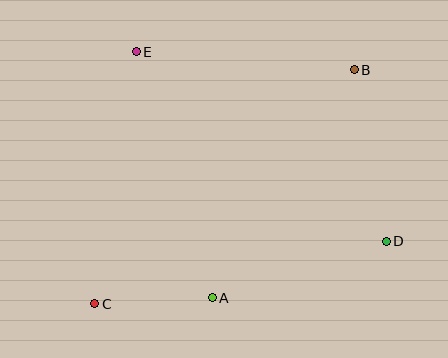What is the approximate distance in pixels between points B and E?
The distance between B and E is approximately 219 pixels.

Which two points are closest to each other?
Points A and C are closest to each other.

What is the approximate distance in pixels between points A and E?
The distance between A and E is approximately 258 pixels.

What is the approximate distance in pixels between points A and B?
The distance between A and B is approximately 269 pixels.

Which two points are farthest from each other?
Points B and C are farthest from each other.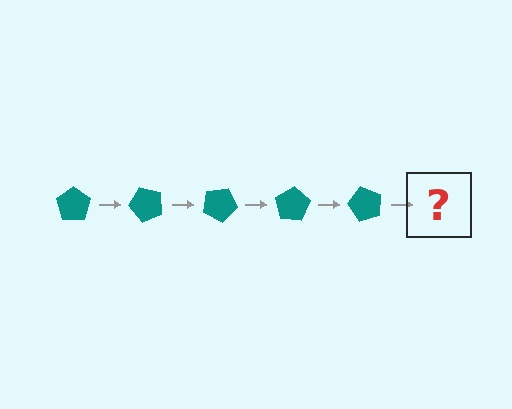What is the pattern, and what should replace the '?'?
The pattern is that the pentagon rotates 50 degrees each step. The '?' should be a teal pentagon rotated 250 degrees.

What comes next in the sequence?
The next element should be a teal pentagon rotated 250 degrees.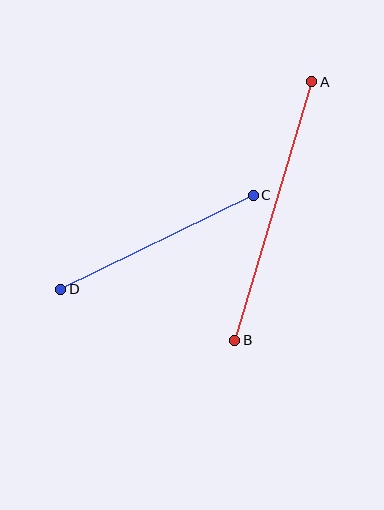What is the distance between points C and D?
The distance is approximately 214 pixels.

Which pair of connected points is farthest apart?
Points A and B are farthest apart.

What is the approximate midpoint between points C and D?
The midpoint is at approximately (157, 242) pixels.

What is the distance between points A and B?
The distance is approximately 270 pixels.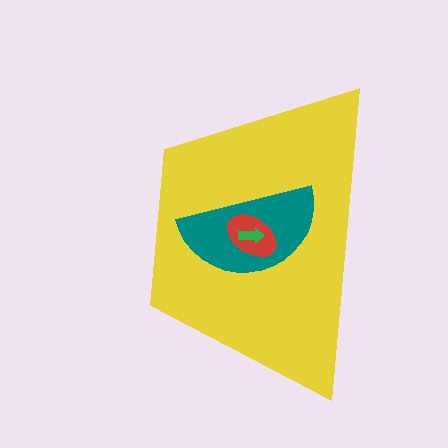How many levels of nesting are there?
4.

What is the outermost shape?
The yellow trapezoid.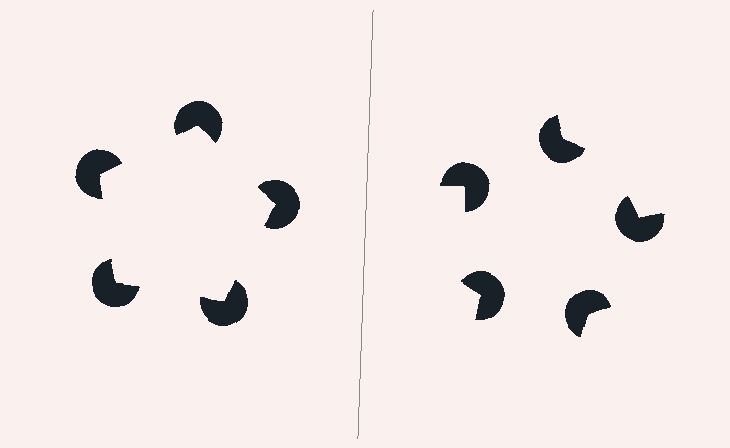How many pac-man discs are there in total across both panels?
10 — 5 on each side.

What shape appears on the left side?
An illusory pentagon.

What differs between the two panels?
The pac-man discs are positioned identically on both sides; only the wedge orientations differ. On the left they align to a pentagon; on the right they are misaligned.